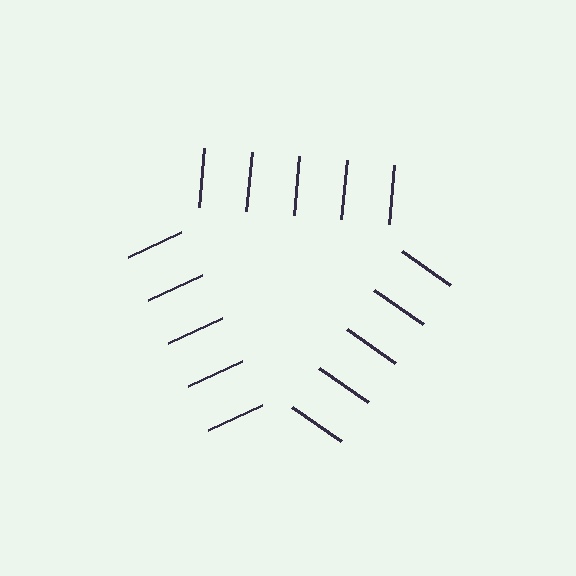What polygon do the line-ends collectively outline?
An illusory triangle — the line segments terminate on its edges but no continuous stroke is drawn.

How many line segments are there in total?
15 — 5 along each of the 3 edges.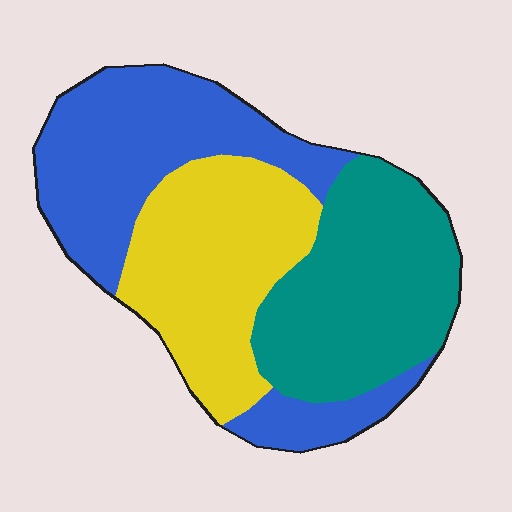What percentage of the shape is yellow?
Yellow takes up about one third (1/3) of the shape.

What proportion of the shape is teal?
Teal takes up about one third (1/3) of the shape.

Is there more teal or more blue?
Blue.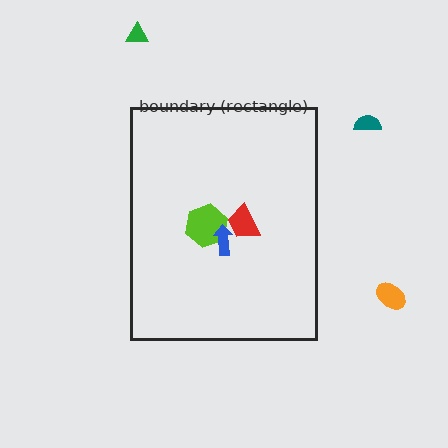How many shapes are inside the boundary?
3 inside, 3 outside.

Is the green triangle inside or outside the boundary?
Outside.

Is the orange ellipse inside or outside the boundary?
Outside.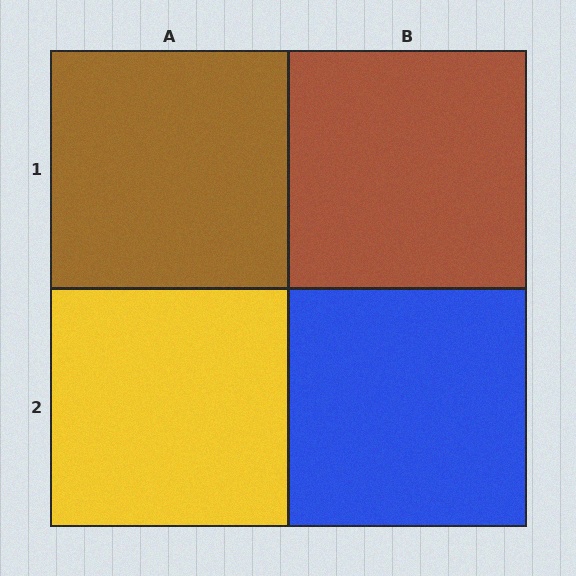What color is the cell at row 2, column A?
Yellow.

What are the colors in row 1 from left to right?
Brown, brown.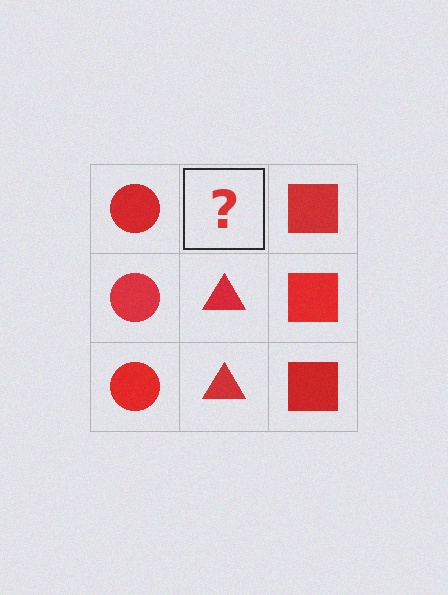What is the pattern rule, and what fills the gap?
The rule is that each column has a consistent shape. The gap should be filled with a red triangle.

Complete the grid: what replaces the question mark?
The question mark should be replaced with a red triangle.